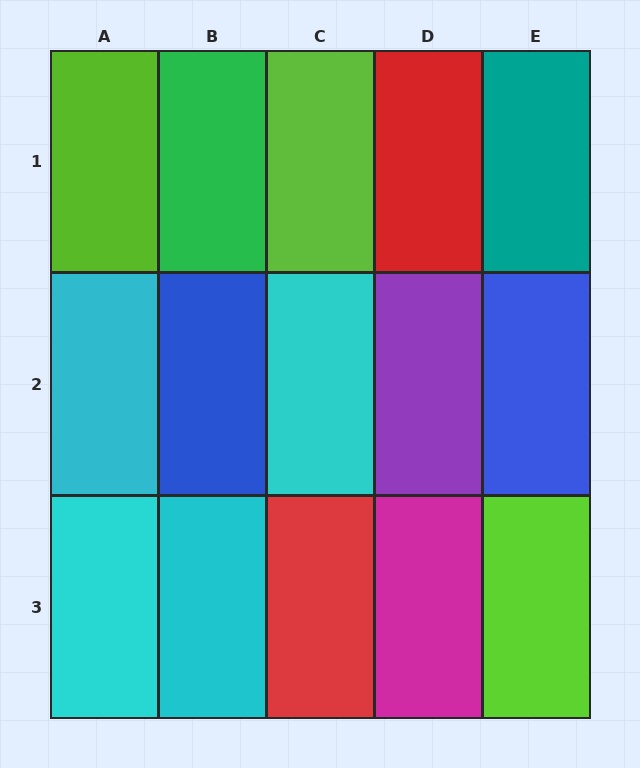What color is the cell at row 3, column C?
Red.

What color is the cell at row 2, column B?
Blue.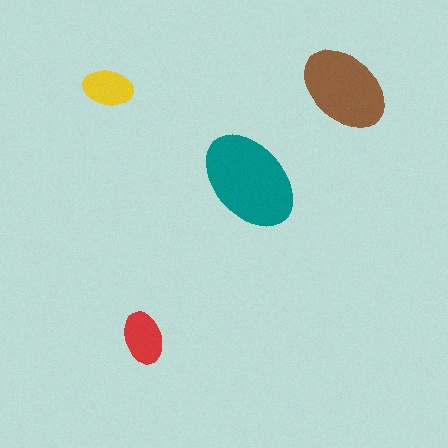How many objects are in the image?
There are 4 objects in the image.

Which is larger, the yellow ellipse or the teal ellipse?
The teal one.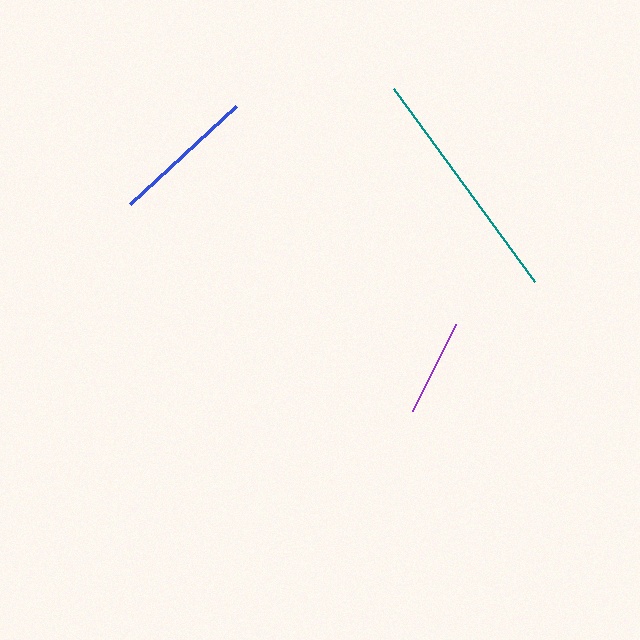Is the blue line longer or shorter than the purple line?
The blue line is longer than the purple line.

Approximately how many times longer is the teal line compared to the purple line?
The teal line is approximately 2.5 times the length of the purple line.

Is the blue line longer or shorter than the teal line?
The teal line is longer than the blue line.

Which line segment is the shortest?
The purple line is the shortest at approximately 97 pixels.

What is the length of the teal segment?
The teal segment is approximately 239 pixels long.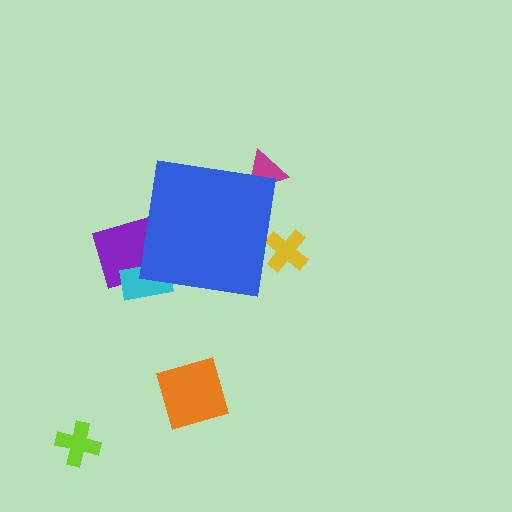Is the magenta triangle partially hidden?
Yes, the magenta triangle is partially hidden behind the blue square.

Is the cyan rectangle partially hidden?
Yes, the cyan rectangle is partially hidden behind the blue square.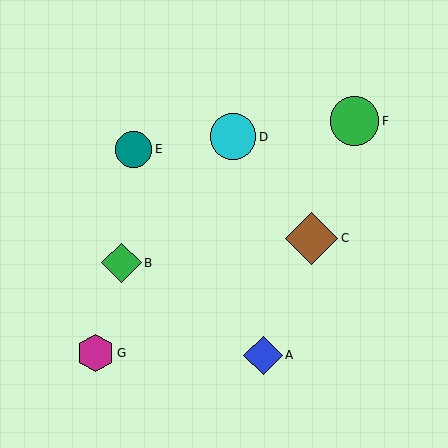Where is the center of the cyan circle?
The center of the cyan circle is at (233, 137).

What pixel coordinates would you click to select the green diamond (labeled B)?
Click at (122, 263) to select the green diamond B.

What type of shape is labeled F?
Shape F is a green circle.